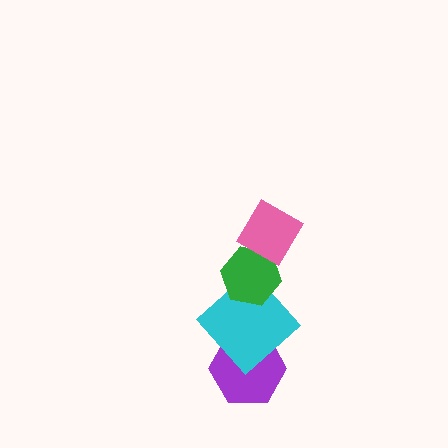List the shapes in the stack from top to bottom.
From top to bottom: the pink diamond, the green hexagon, the cyan diamond, the purple hexagon.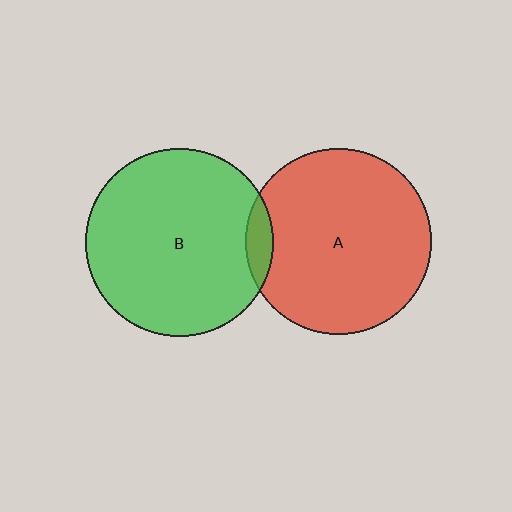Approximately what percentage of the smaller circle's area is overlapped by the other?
Approximately 5%.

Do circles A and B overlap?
Yes.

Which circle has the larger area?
Circle B (green).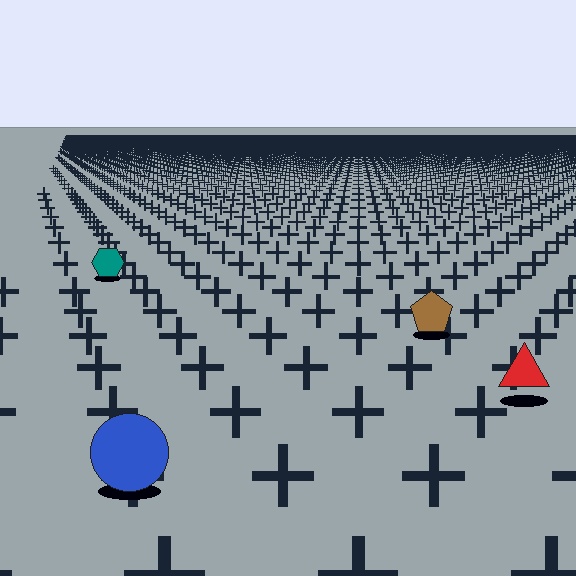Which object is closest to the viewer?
The blue circle is closest. The texture marks near it are larger and more spread out.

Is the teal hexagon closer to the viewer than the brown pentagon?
No. The brown pentagon is closer — you can tell from the texture gradient: the ground texture is coarser near it.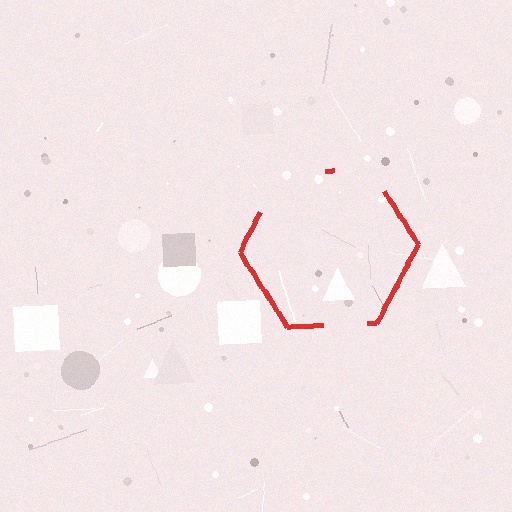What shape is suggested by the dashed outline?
The dashed outline suggests a hexagon.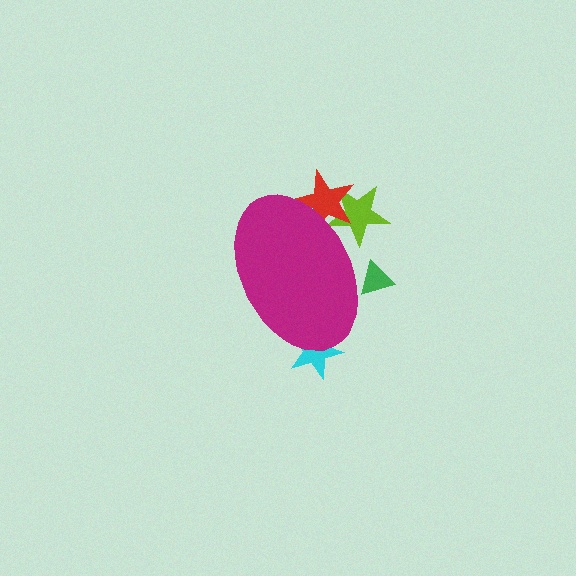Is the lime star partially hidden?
Yes, the lime star is partially hidden behind the magenta ellipse.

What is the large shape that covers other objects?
A magenta ellipse.